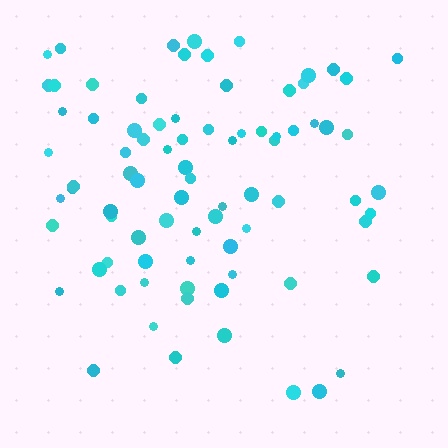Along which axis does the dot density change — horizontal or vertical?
Vertical.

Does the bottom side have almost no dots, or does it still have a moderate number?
Still a moderate number, just noticeably fewer than the top.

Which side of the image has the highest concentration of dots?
The top.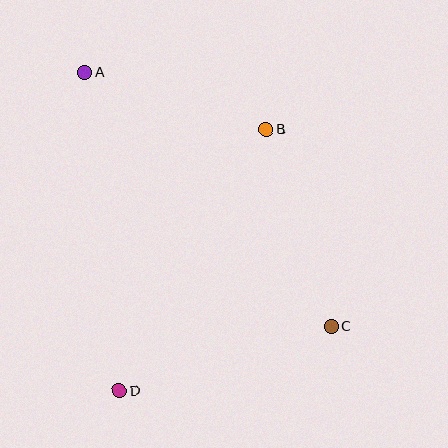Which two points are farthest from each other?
Points A and C are farthest from each other.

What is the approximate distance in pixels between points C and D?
The distance between C and D is approximately 221 pixels.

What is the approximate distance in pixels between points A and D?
The distance between A and D is approximately 320 pixels.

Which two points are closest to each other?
Points A and B are closest to each other.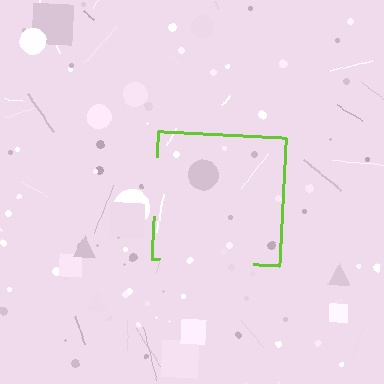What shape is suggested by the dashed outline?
The dashed outline suggests a square.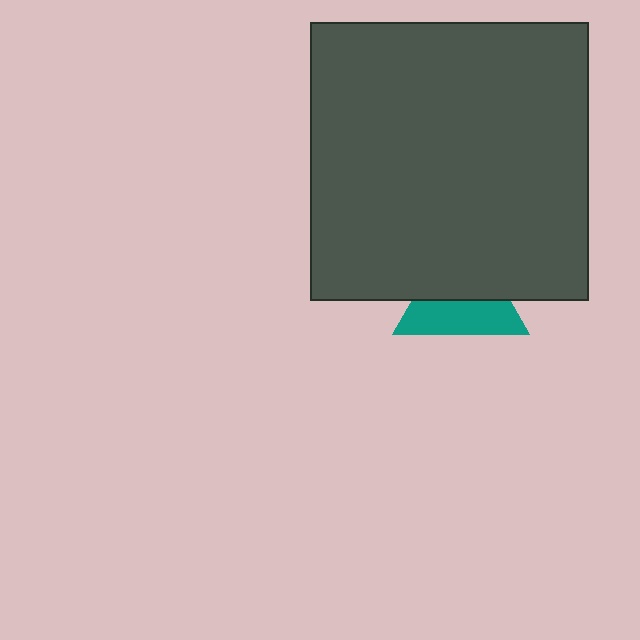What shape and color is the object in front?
The object in front is a dark gray square.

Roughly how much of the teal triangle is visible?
About half of it is visible (roughly 48%).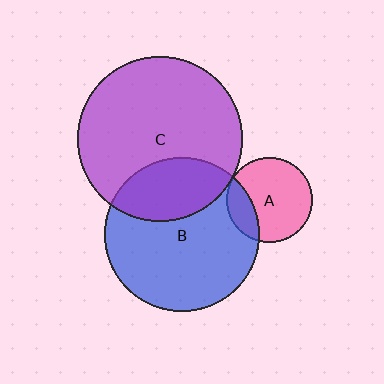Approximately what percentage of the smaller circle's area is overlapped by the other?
Approximately 30%.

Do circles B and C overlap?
Yes.